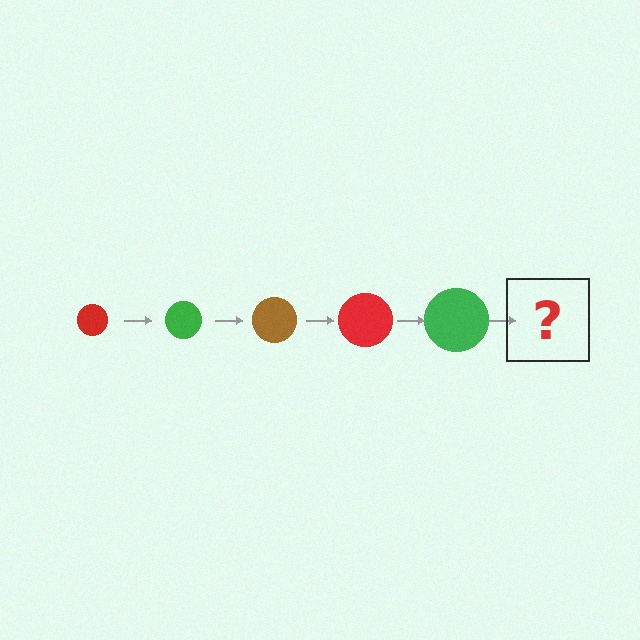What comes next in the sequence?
The next element should be a brown circle, larger than the previous one.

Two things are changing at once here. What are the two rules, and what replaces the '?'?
The two rules are that the circle grows larger each step and the color cycles through red, green, and brown. The '?' should be a brown circle, larger than the previous one.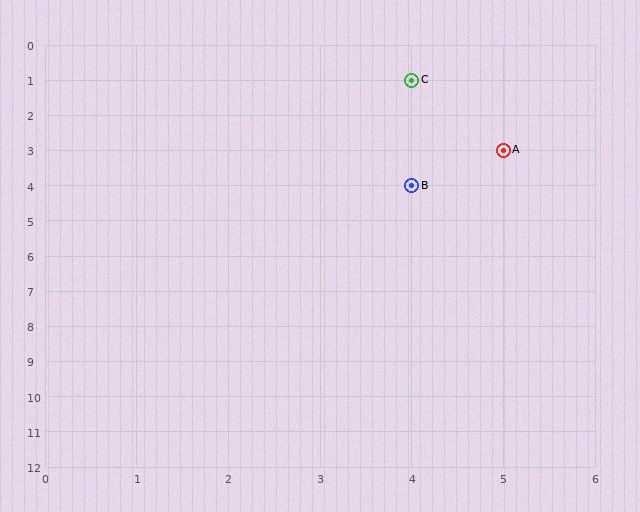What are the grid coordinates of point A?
Point A is at grid coordinates (5, 3).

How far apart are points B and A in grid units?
Points B and A are 1 column and 1 row apart (about 1.4 grid units diagonally).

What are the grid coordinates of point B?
Point B is at grid coordinates (4, 4).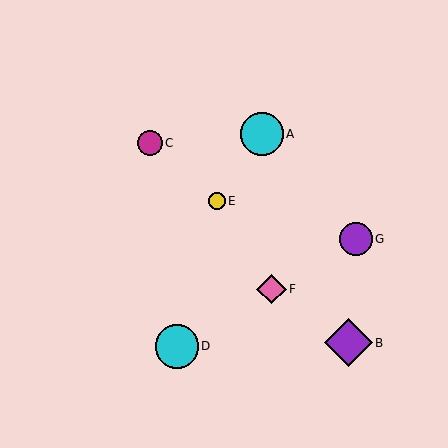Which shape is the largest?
The purple diamond (labeled B) is the largest.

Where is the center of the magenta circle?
The center of the magenta circle is at (150, 143).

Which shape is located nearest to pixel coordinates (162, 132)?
The magenta circle (labeled C) at (150, 143) is nearest to that location.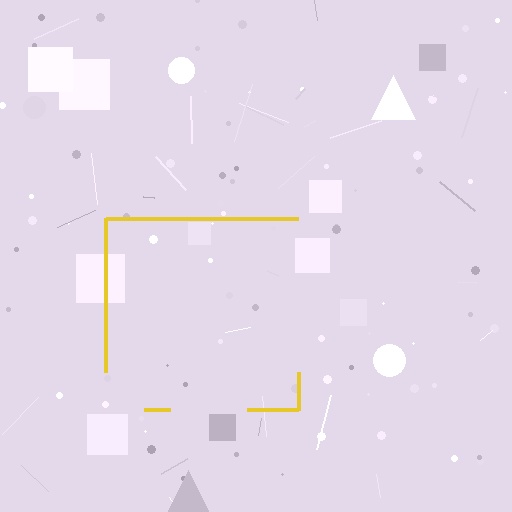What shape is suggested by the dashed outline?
The dashed outline suggests a square.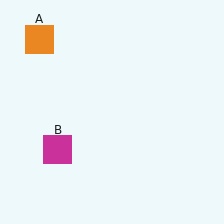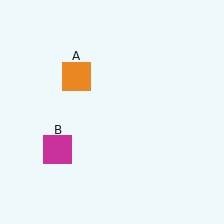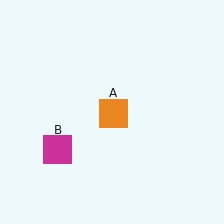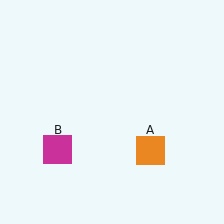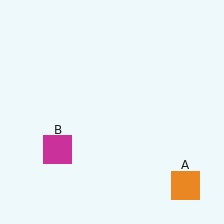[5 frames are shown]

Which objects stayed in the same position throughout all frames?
Magenta square (object B) remained stationary.